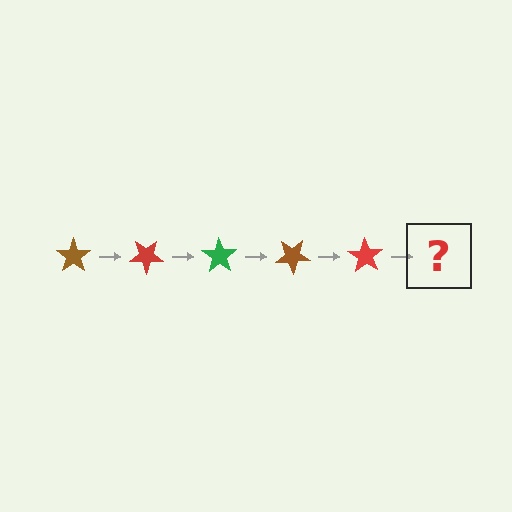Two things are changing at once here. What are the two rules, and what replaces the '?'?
The two rules are that it rotates 35 degrees each step and the color cycles through brown, red, and green. The '?' should be a green star, rotated 175 degrees from the start.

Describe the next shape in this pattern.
It should be a green star, rotated 175 degrees from the start.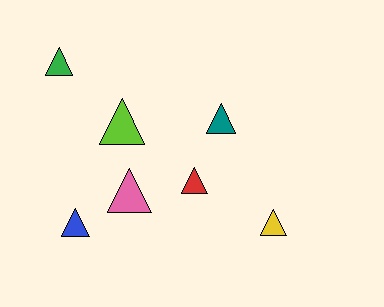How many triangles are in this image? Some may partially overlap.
There are 7 triangles.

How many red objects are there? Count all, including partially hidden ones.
There is 1 red object.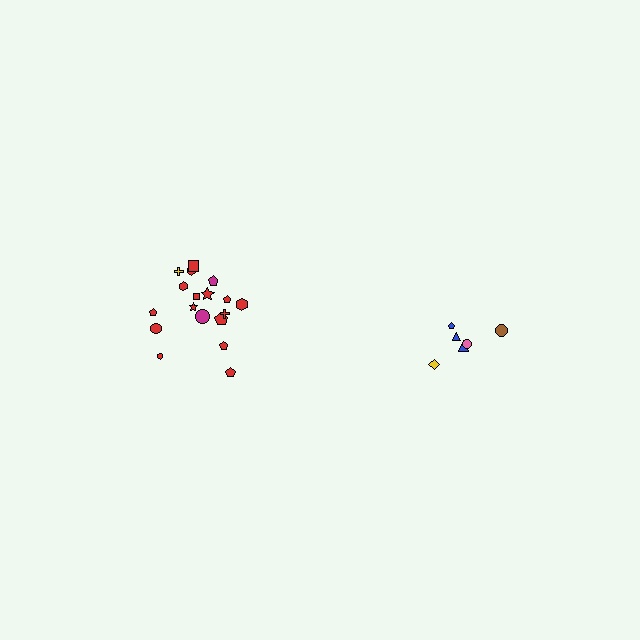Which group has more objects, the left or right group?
The left group.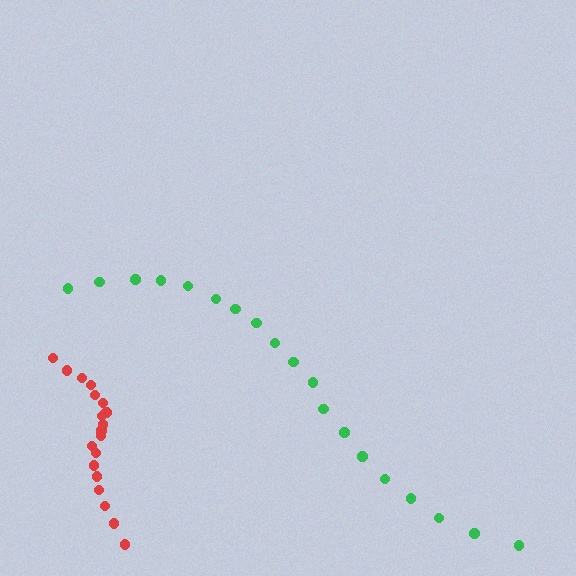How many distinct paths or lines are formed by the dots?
There are 2 distinct paths.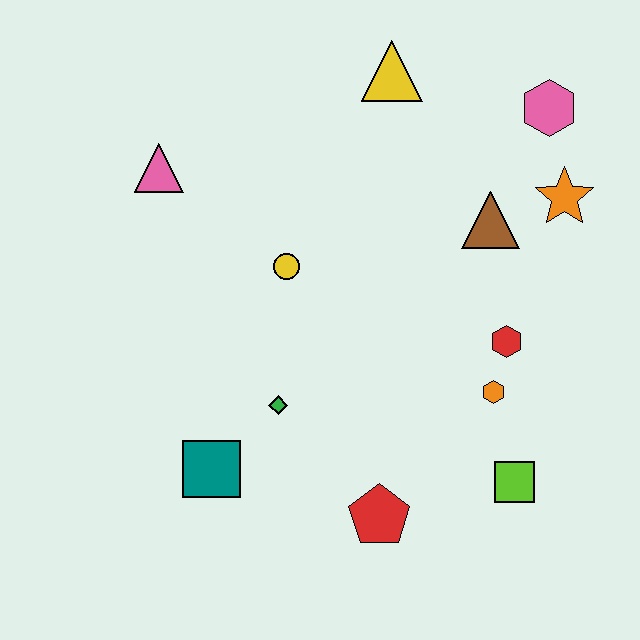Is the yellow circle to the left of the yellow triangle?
Yes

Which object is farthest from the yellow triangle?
The red pentagon is farthest from the yellow triangle.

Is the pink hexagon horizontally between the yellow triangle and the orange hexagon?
No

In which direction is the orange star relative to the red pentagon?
The orange star is above the red pentagon.